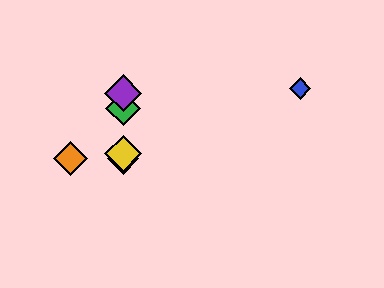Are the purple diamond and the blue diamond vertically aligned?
No, the purple diamond is at x≈123 and the blue diamond is at x≈300.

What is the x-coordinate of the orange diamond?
The orange diamond is at x≈70.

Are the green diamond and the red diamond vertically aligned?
Yes, both are at x≈123.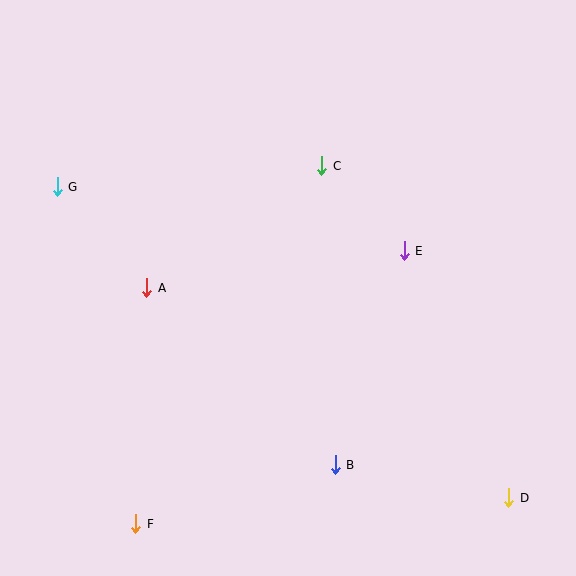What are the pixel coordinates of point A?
Point A is at (147, 288).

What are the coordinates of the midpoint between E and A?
The midpoint between E and A is at (275, 269).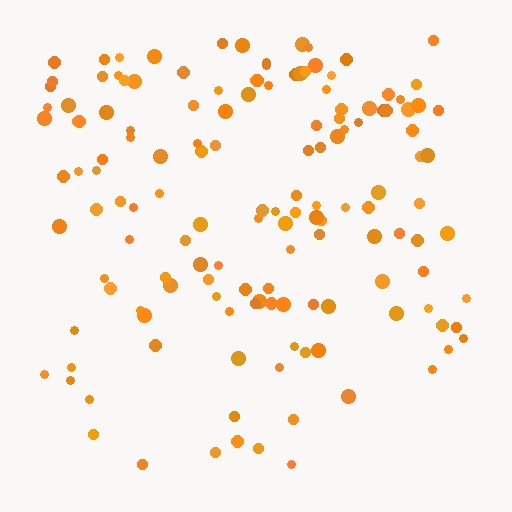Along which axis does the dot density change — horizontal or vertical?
Vertical.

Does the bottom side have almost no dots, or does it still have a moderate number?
Still a moderate number, just noticeably fewer than the top.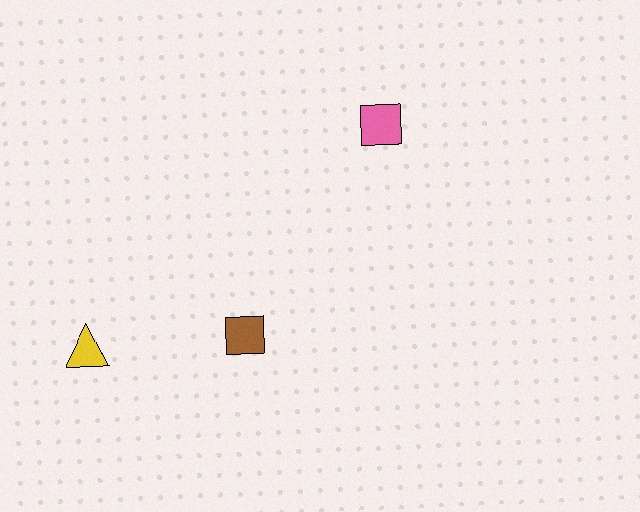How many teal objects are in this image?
There are no teal objects.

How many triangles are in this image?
There is 1 triangle.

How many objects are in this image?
There are 3 objects.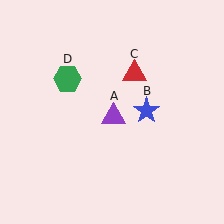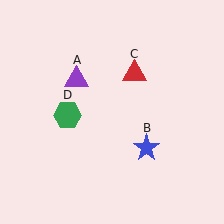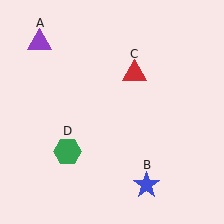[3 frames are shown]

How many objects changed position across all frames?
3 objects changed position: purple triangle (object A), blue star (object B), green hexagon (object D).